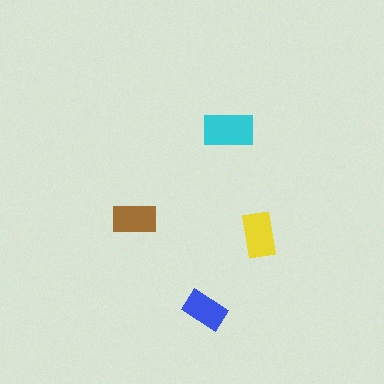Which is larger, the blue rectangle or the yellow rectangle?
The yellow one.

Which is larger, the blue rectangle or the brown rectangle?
The brown one.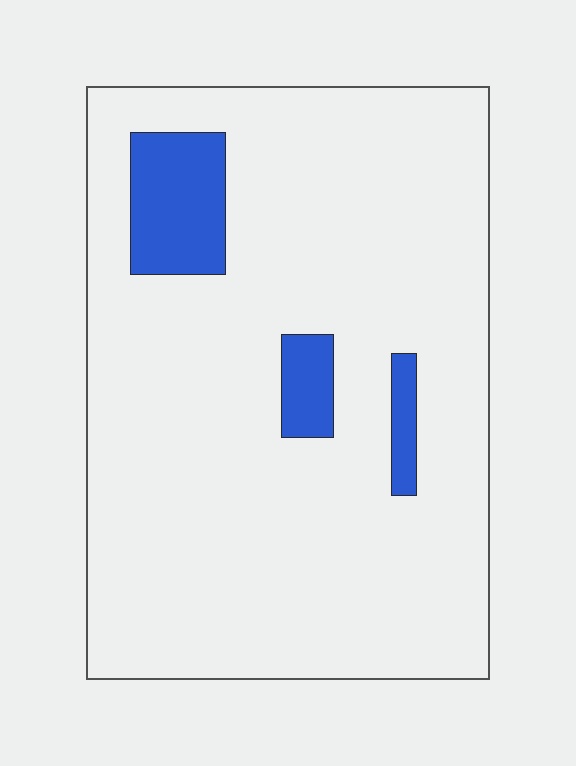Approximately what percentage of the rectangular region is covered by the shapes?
Approximately 10%.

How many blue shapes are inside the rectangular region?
3.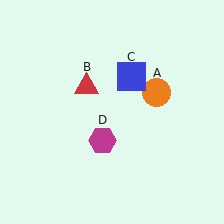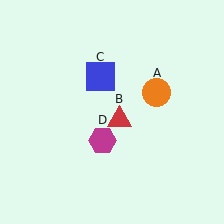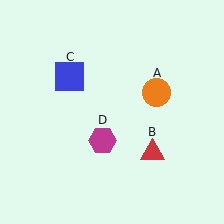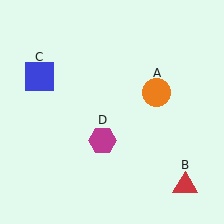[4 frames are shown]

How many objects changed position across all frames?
2 objects changed position: red triangle (object B), blue square (object C).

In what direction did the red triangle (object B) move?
The red triangle (object B) moved down and to the right.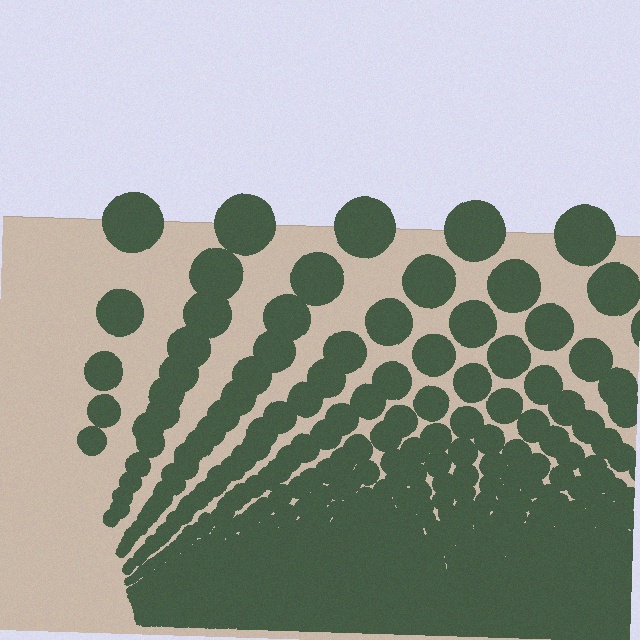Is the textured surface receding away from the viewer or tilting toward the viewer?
The surface appears to tilt toward the viewer. Texture elements get larger and sparser toward the top.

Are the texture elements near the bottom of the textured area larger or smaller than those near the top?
Smaller. The gradient is inverted — elements near the bottom are smaller and denser.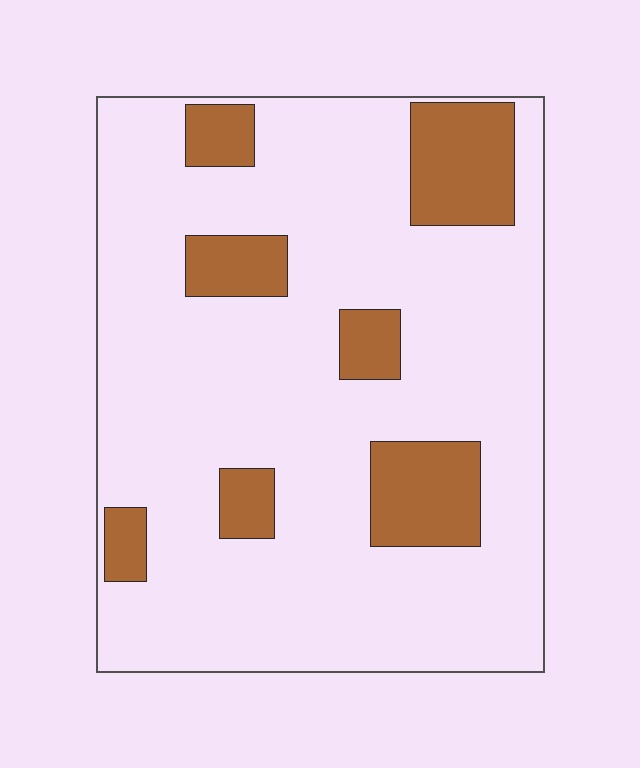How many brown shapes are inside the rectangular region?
7.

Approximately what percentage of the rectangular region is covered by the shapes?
Approximately 20%.